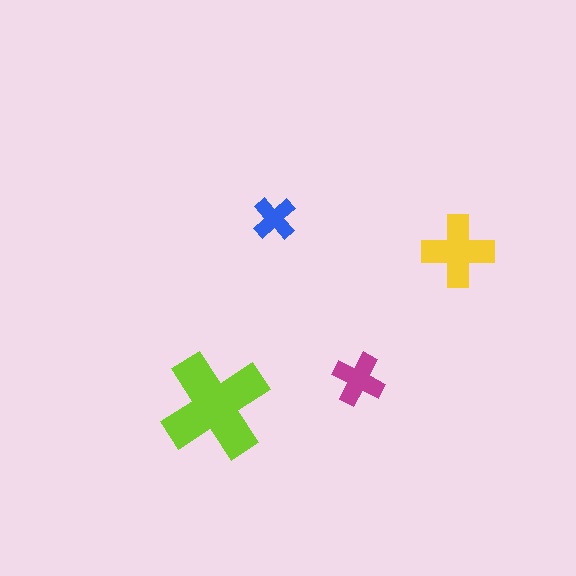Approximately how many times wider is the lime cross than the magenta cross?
About 2 times wider.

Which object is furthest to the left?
The lime cross is leftmost.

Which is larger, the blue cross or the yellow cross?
The yellow one.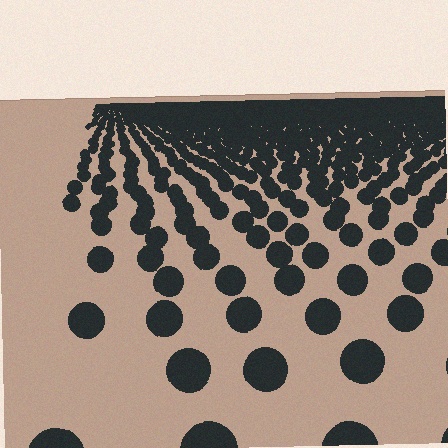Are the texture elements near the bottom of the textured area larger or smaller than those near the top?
Larger. Near the bottom, elements are closer to the viewer and appear at a bigger on-screen size.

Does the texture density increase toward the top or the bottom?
Density increases toward the top.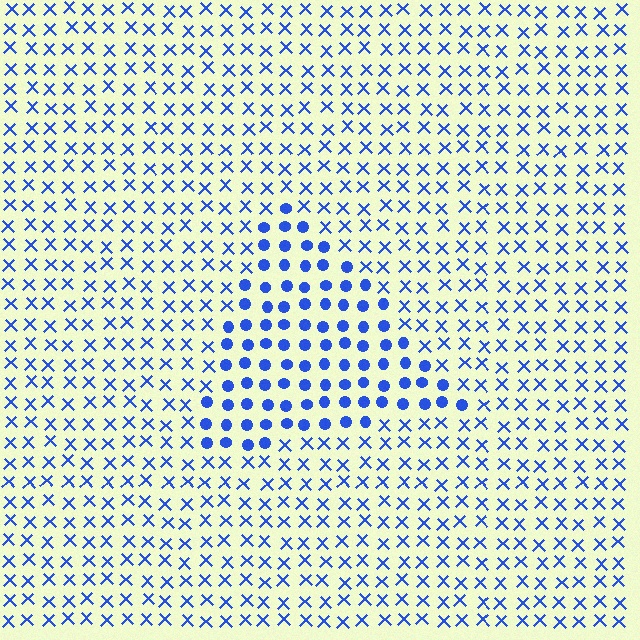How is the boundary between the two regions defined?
The boundary is defined by a change in element shape: circles inside vs. X marks outside. All elements share the same color and spacing.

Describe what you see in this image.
The image is filled with small blue elements arranged in a uniform grid. A triangle-shaped region contains circles, while the surrounding area contains X marks. The boundary is defined purely by the change in element shape.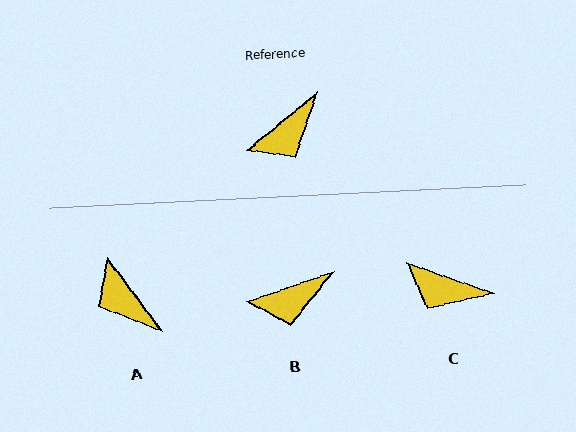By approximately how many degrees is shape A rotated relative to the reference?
Approximately 93 degrees clockwise.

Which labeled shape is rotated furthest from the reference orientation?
A, about 93 degrees away.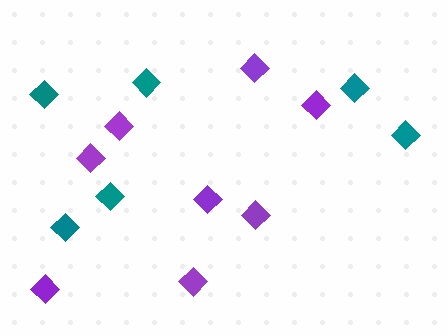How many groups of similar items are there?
There are 2 groups: one group of purple diamonds (8) and one group of teal diamonds (6).